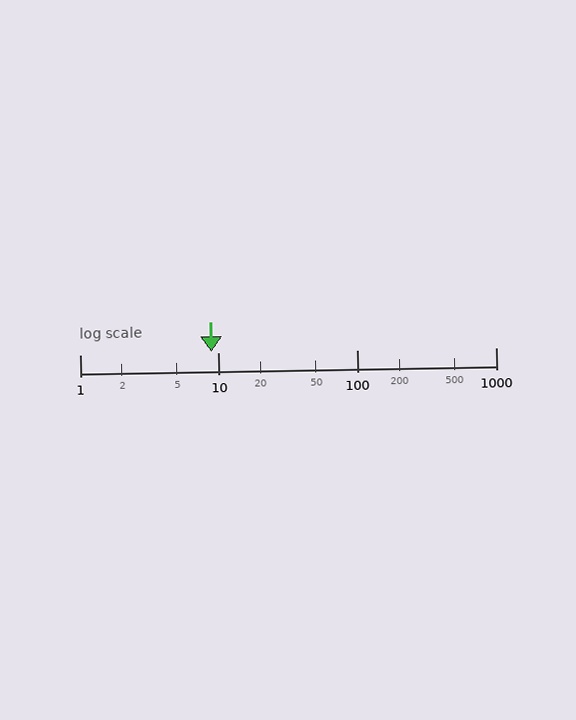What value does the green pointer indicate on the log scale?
The pointer indicates approximately 8.9.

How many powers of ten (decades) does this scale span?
The scale spans 3 decades, from 1 to 1000.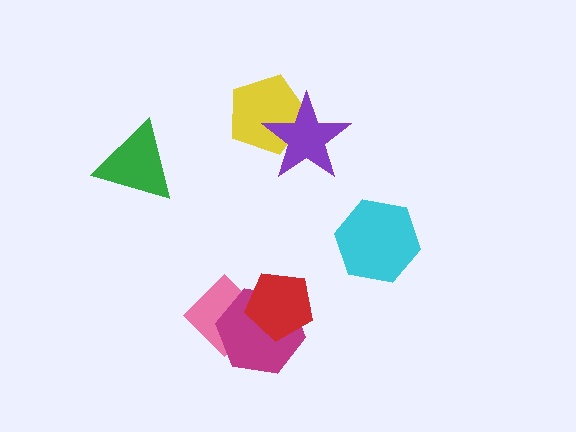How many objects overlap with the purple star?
1 object overlaps with the purple star.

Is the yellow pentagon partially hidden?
Yes, it is partially covered by another shape.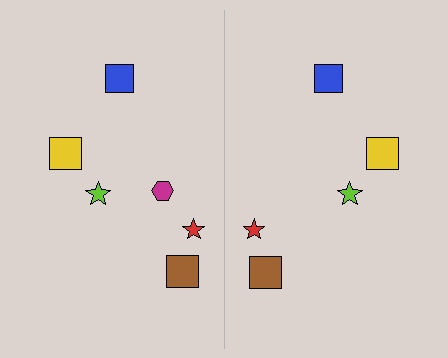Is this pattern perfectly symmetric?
No, the pattern is not perfectly symmetric. A magenta hexagon is missing from the right side.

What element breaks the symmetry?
A magenta hexagon is missing from the right side.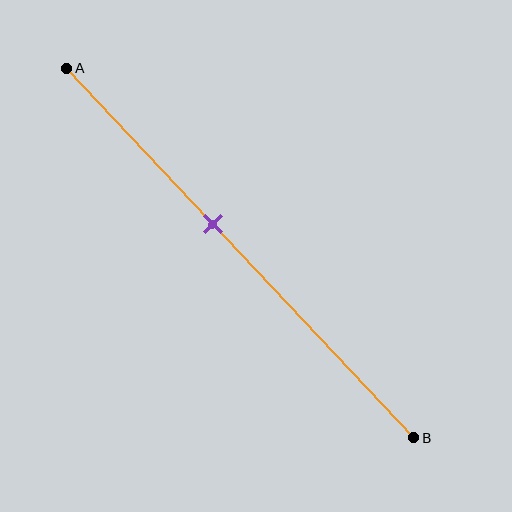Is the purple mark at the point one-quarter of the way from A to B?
No, the mark is at about 40% from A, not at the 25% one-quarter point.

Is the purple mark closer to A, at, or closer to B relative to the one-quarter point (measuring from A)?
The purple mark is closer to point B than the one-quarter point of segment AB.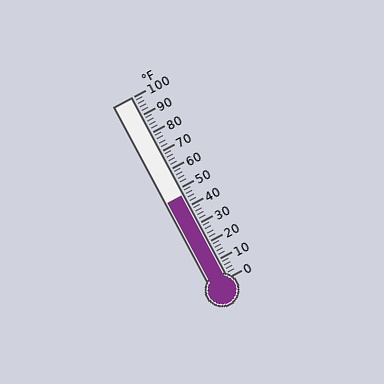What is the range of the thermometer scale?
The thermometer scale ranges from 0°F to 100°F.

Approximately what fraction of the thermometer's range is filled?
The thermometer is filled to approximately 45% of its range.